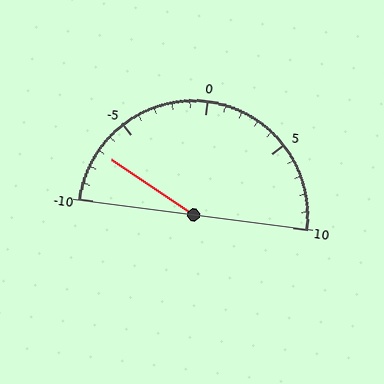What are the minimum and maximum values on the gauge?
The gauge ranges from -10 to 10.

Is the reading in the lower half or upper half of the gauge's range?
The reading is in the lower half of the range (-10 to 10).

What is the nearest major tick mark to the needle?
The nearest major tick mark is -5.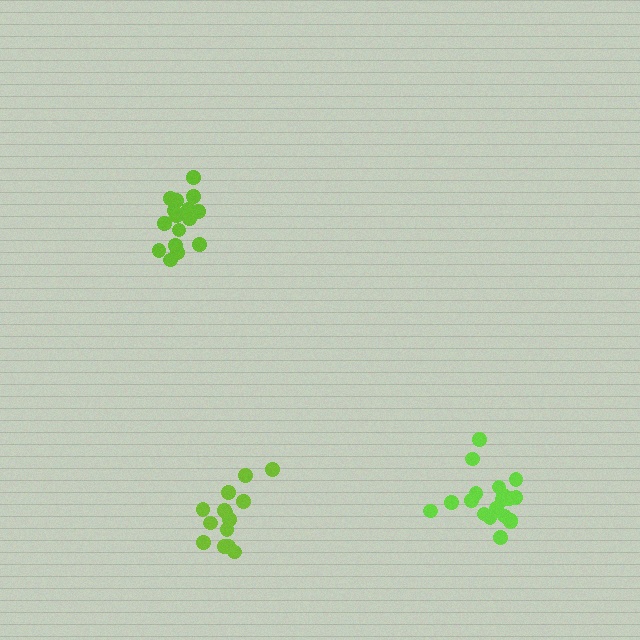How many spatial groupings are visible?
There are 3 spatial groupings.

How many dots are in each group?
Group 1: 19 dots, Group 2: 14 dots, Group 3: 16 dots (49 total).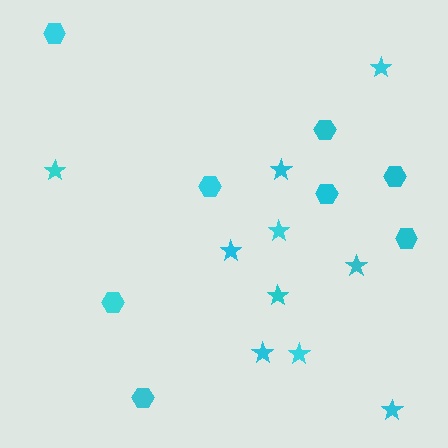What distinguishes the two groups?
There are 2 groups: one group of stars (10) and one group of hexagons (8).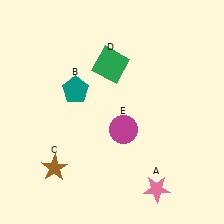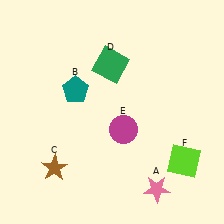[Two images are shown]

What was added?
A lime square (F) was added in Image 2.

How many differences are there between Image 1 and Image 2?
There is 1 difference between the two images.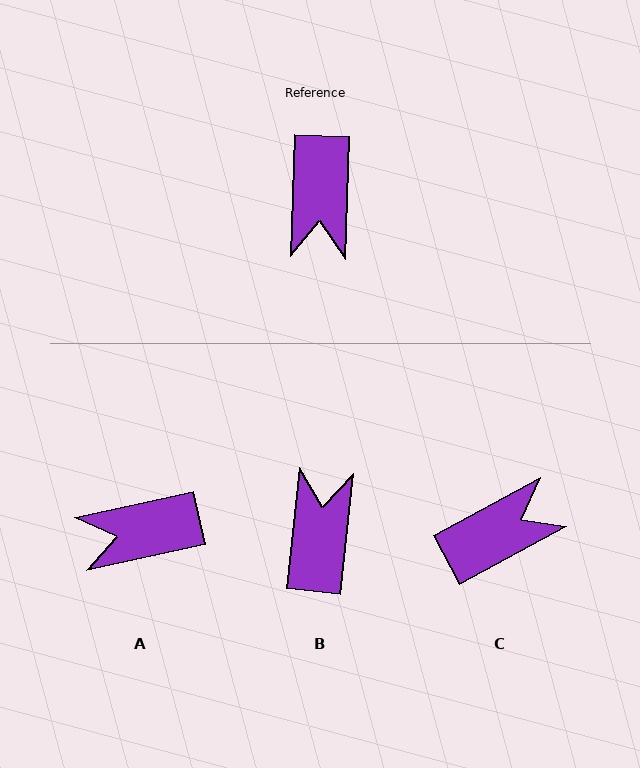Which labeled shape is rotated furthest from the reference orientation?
B, about 176 degrees away.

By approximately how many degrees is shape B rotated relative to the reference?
Approximately 176 degrees counter-clockwise.